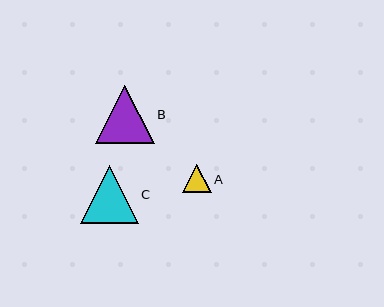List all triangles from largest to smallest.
From largest to smallest: B, C, A.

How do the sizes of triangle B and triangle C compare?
Triangle B and triangle C are approximately the same size.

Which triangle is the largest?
Triangle B is the largest with a size of approximately 59 pixels.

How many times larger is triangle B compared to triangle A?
Triangle B is approximately 2.0 times the size of triangle A.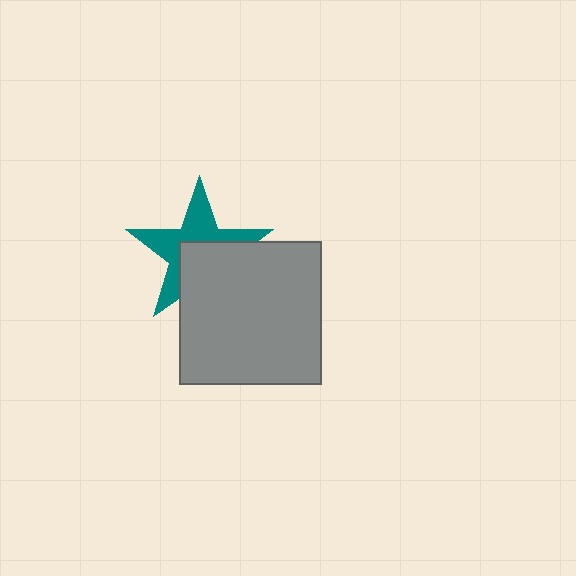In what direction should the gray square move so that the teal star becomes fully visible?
The gray square should move down. That is the shortest direction to clear the overlap and leave the teal star fully visible.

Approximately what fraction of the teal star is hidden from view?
Roughly 45% of the teal star is hidden behind the gray square.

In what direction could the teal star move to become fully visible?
The teal star could move up. That would shift it out from behind the gray square entirely.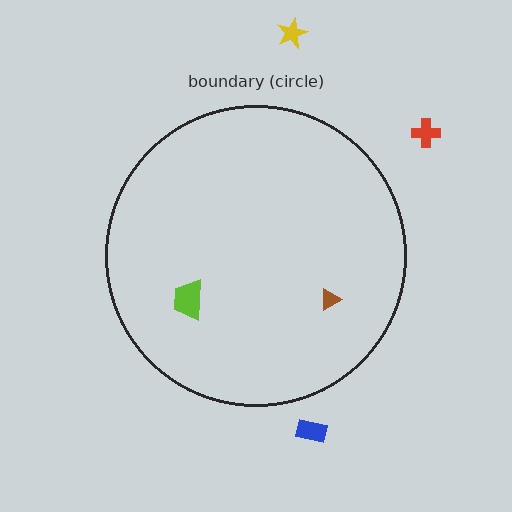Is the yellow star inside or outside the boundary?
Outside.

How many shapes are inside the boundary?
2 inside, 3 outside.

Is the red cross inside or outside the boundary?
Outside.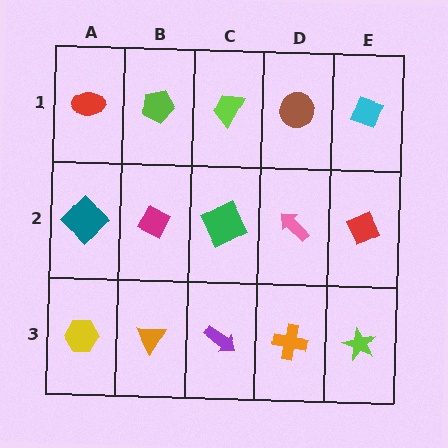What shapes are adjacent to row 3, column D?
A pink arrow (row 2, column D), a purple arrow (row 3, column C), a lime star (row 3, column E).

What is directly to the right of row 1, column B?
A lime trapezoid.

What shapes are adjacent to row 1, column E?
A red diamond (row 2, column E), a brown circle (row 1, column D).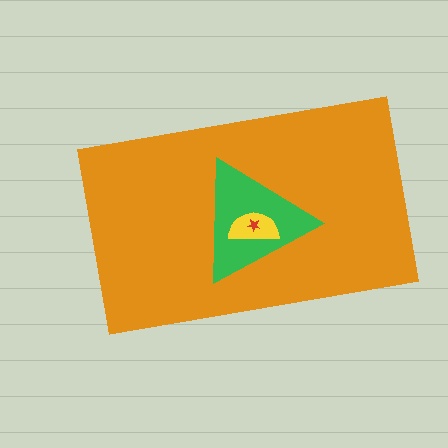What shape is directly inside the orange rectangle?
The green triangle.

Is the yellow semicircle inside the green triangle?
Yes.